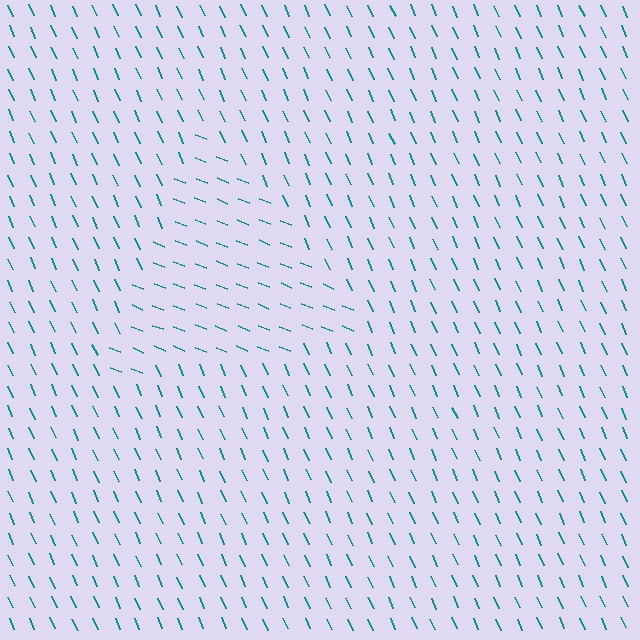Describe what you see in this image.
The image is filled with small teal line segments. A triangle region in the image has lines oriented differently from the surrounding lines, creating a visible texture boundary.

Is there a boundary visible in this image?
Yes, there is a texture boundary formed by a change in line orientation.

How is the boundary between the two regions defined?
The boundary is defined purely by a change in line orientation (approximately 45 degrees difference). All lines are the same color and thickness.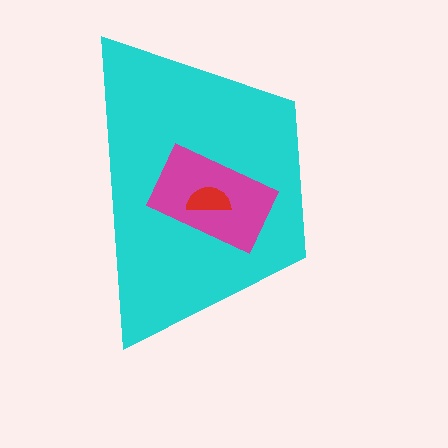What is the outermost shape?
The cyan trapezoid.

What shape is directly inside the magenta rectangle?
The red semicircle.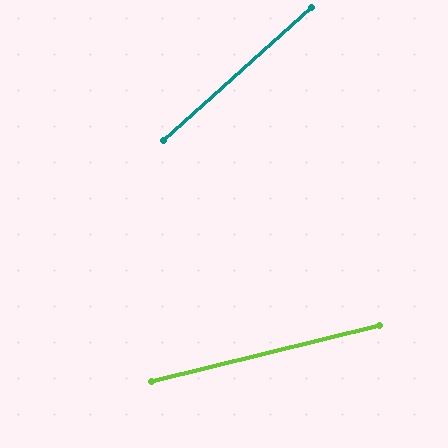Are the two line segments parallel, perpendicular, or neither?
Neither parallel nor perpendicular — they differ by about 28°.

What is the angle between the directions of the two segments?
Approximately 28 degrees.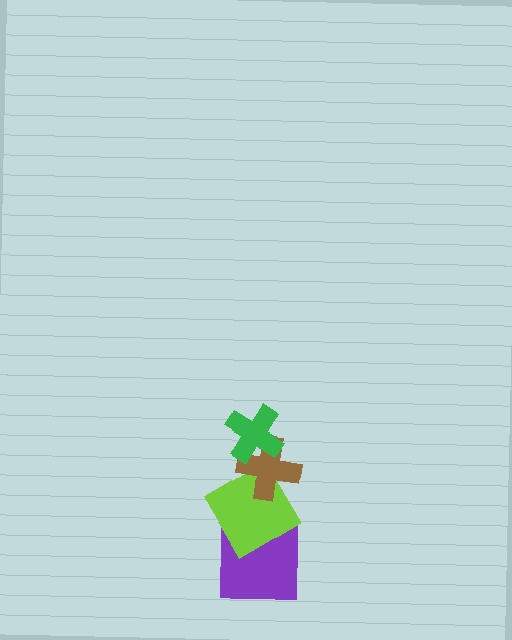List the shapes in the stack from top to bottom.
From top to bottom: the green cross, the brown cross, the lime diamond, the purple square.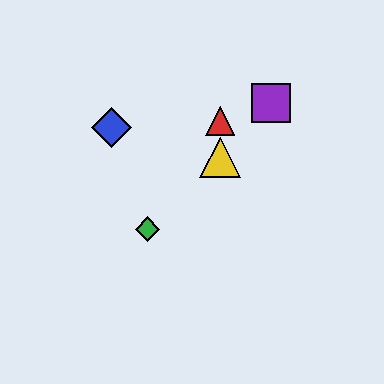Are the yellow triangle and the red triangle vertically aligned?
Yes, both are at x≈220.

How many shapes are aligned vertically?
2 shapes (the red triangle, the yellow triangle) are aligned vertically.